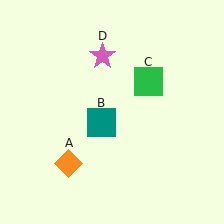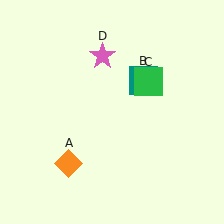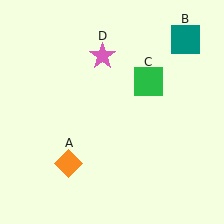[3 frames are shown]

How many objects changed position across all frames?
1 object changed position: teal square (object B).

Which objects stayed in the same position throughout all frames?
Orange diamond (object A) and green square (object C) and pink star (object D) remained stationary.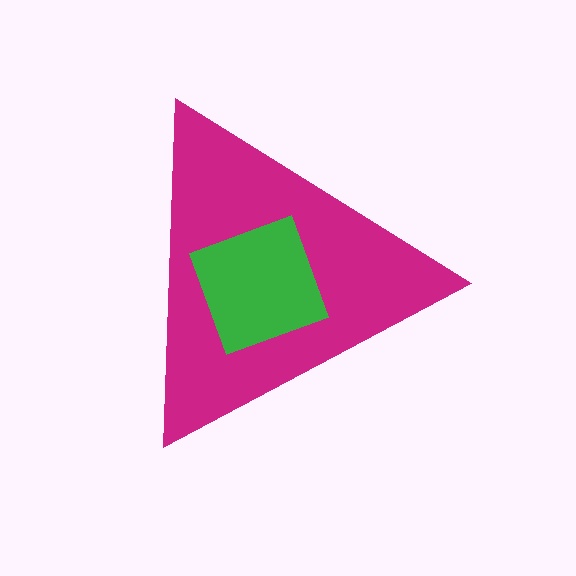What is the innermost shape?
The green diamond.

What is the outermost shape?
The magenta triangle.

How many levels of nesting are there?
2.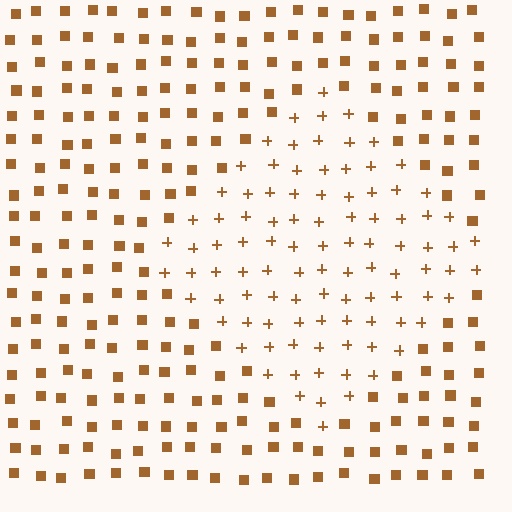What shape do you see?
I see a diamond.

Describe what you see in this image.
The image is filled with small brown elements arranged in a uniform grid. A diamond-shaped region contains plus signs, while the surrounding area contains squares. The boundary is defined purely by the change in element shape.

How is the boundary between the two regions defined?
The boundary is defined by a change in element shape: plus signs inside vs. squares outside. All elements share the same color and spacing.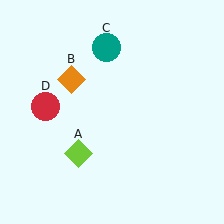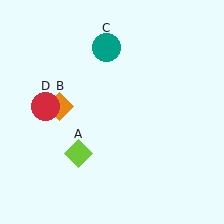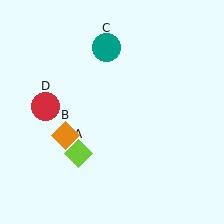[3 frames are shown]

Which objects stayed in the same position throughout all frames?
Lime diamond (object A) and teal circle (object C) and red circle (object D) remained stationary.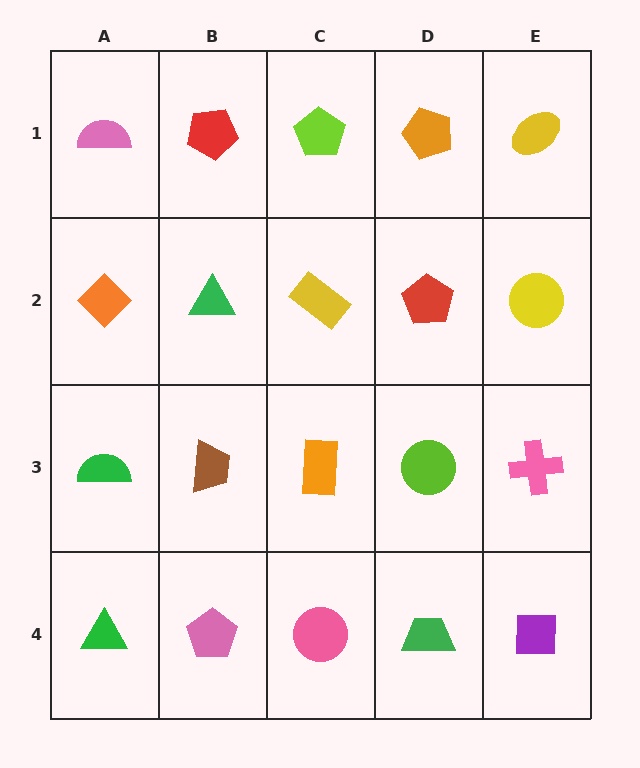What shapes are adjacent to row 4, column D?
A lime circle (row 3, column D), a pink circle (row 4, column C), a purple square (row 4, column E).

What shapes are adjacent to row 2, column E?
A yellow ellipse (row 1, column E), a pink cross (row 3, column E), a red pentagon (row 2, column D).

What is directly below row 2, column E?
A pink cross.